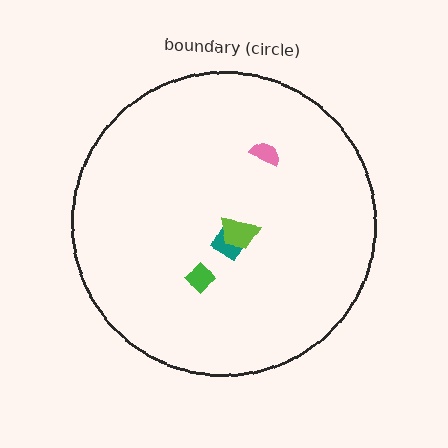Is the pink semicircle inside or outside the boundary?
Inside.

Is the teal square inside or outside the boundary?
Inside.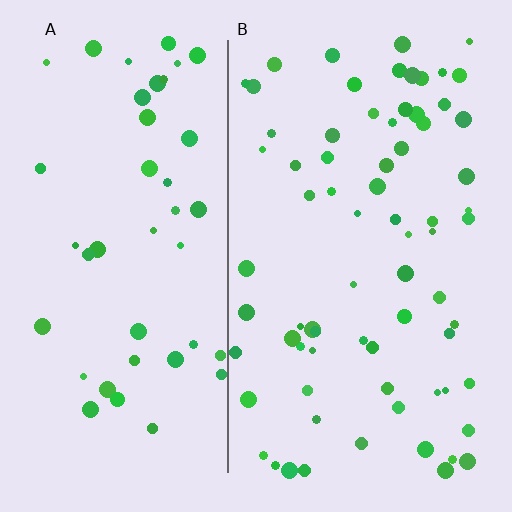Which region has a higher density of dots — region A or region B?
B (the right).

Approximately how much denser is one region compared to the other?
Approximately 1.7× — region B over region A.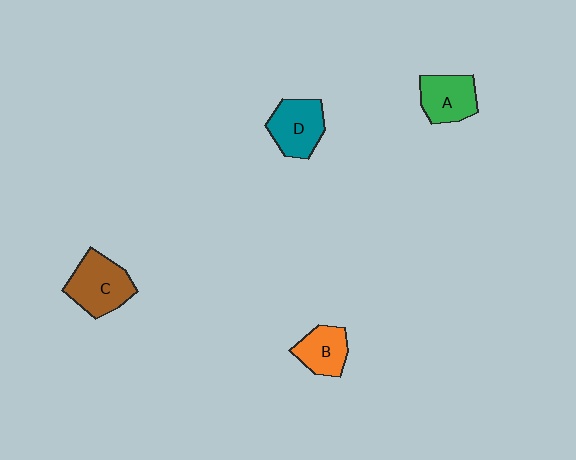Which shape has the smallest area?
Shape B (orange).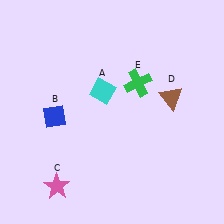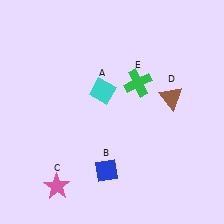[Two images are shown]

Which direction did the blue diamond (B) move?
The blue diamond (B) moved down.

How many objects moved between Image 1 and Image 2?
1 object moved between the two images.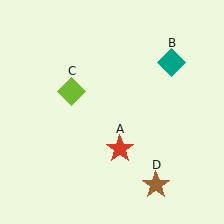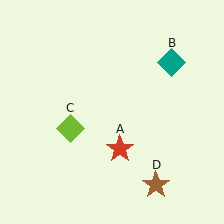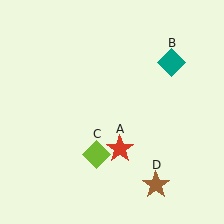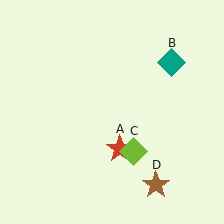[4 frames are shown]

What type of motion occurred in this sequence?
The lime diamond (object C) rotated counterclockwise around the center of the scene.